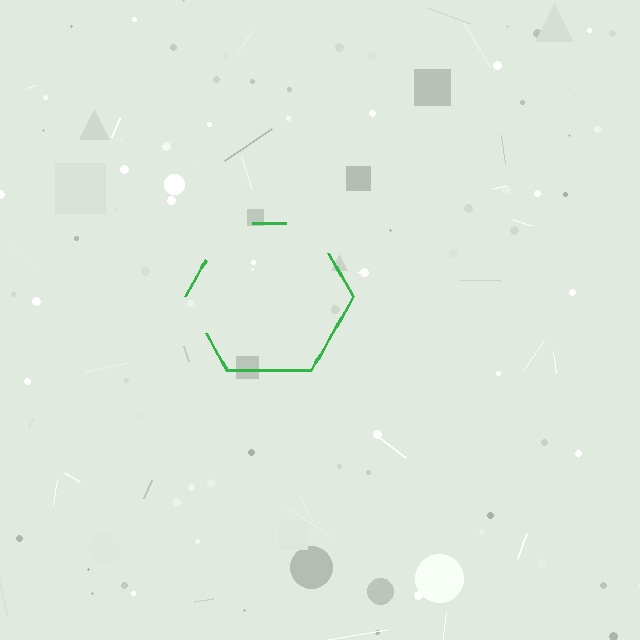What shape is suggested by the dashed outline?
The dashed outline suggests a hexagon.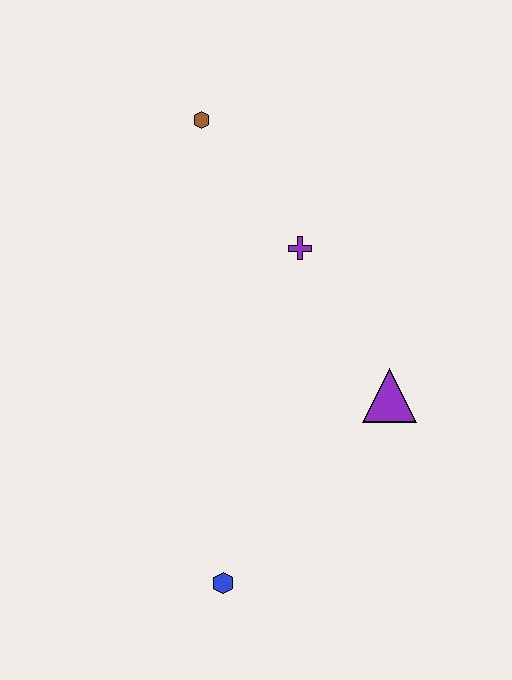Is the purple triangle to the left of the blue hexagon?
No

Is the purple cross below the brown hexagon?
Yes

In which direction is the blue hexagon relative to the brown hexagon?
The blue hexagon is below the brown hexagon.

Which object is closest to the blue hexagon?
The purple triangle is closest to the blue hexagon.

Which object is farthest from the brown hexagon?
The blue hexagon is farthest from the brown hexagon.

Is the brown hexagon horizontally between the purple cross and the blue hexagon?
No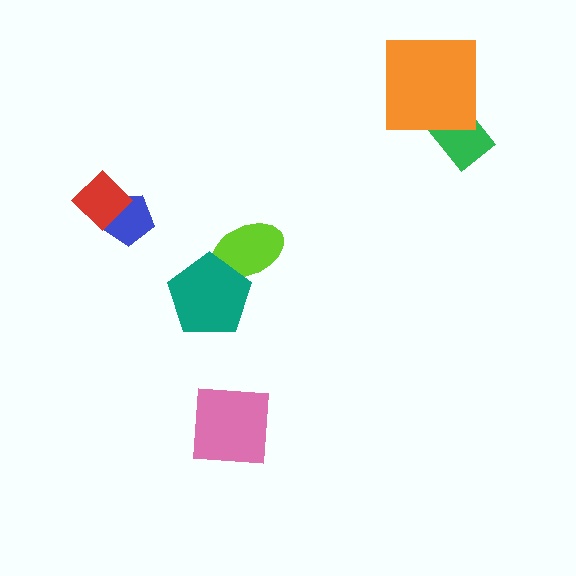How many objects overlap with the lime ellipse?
1 object overlaps with the lime ellipse.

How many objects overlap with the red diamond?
1 object overlaps with the red diamond.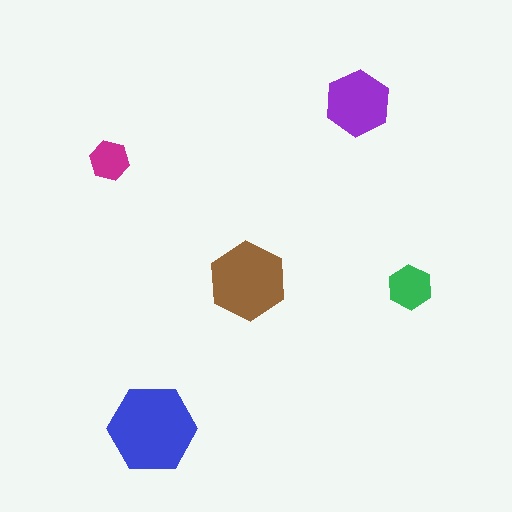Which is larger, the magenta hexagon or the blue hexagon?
The blue one.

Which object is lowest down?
The blue hexagon is bottommost.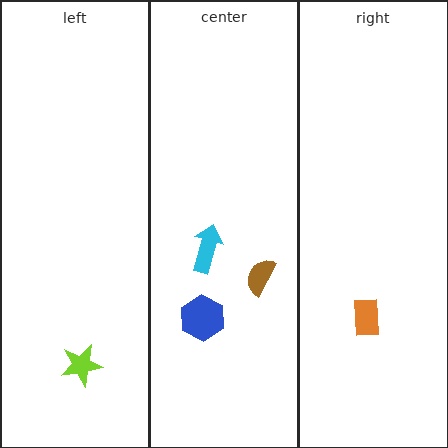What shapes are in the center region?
The blue hexagon, the cyan arrow, the brown semicircle.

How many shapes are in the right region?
1.